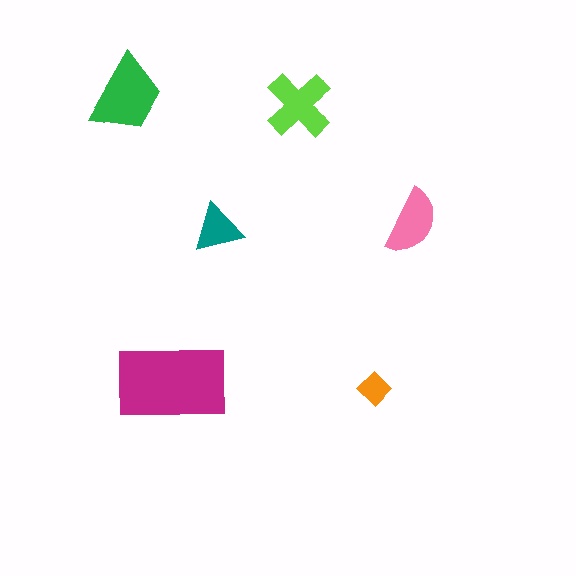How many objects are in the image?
There are 6 objects in the image.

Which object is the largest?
The magenta rectangle.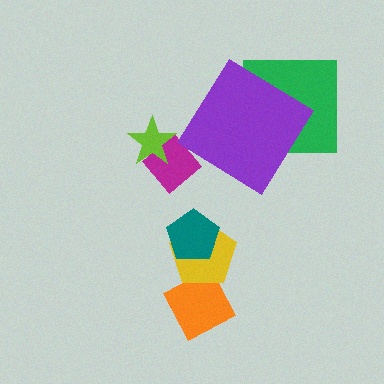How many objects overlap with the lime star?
1 object overlaps with the lime star.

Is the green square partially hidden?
Yes, it is partially covered by another shape.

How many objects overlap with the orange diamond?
1 object overlaps with the orange diamond.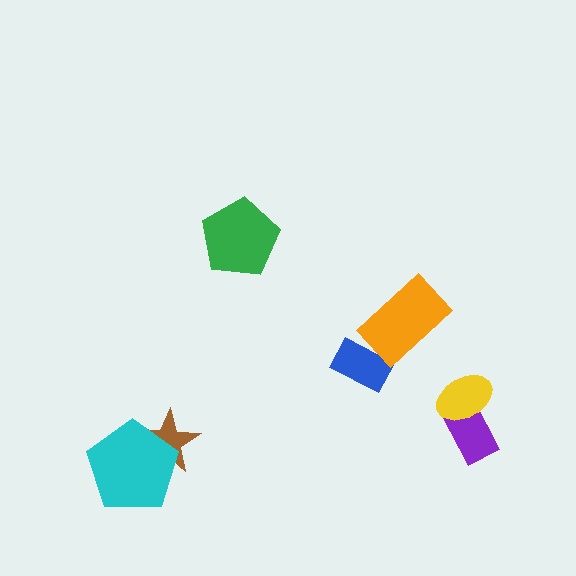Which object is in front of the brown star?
The cyan pentagon is in front of the brown star.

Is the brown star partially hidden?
Yes, it is partially covered by another shape.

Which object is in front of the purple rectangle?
The yellow ellipse is in front of the purple rectangle.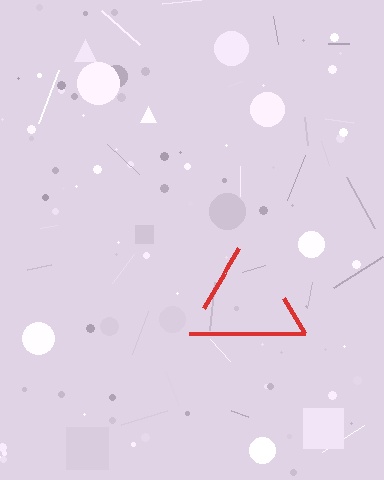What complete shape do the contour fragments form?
The contour fragments form a triangle.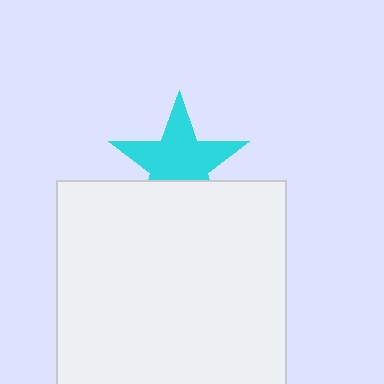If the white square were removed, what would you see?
You would see the complete cyan star.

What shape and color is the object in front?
The object in front is a white square.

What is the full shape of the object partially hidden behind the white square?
The partially hidden object is a cyan star.